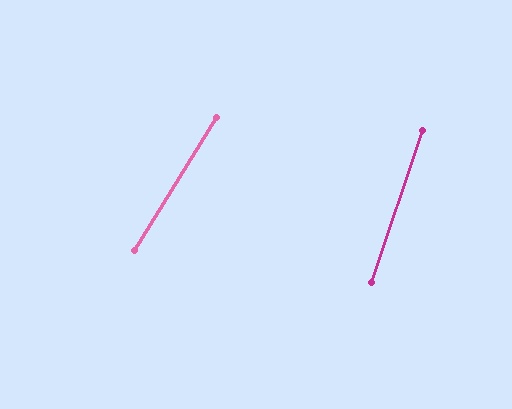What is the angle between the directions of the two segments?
Approximately 13 degrees.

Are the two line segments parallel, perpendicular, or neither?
Neither parallel nor perpendicular — they differ by about 13°.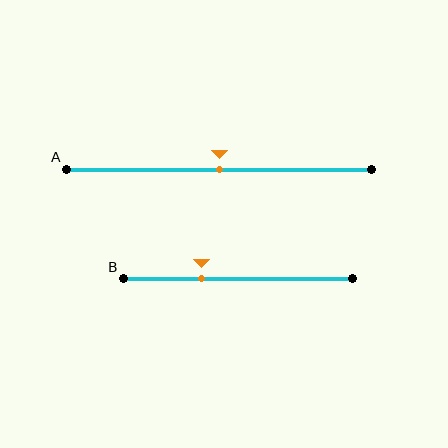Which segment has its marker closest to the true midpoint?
Segment A has its marker closest to the true midpoint.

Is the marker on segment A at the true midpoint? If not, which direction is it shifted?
Yes, the marker on segment A is at the true midpoint.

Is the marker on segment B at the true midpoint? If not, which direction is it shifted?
No, the marker on segment B is shifted to the left by about 16% of the segment length.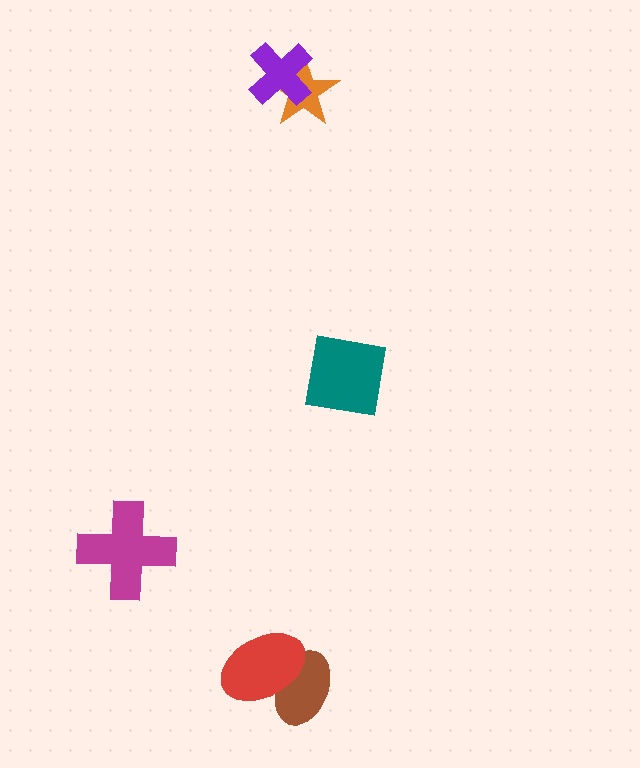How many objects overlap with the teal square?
0 objects overlap with the teal square.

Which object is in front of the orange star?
The purple cross is in front of the orange star.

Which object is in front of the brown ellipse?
The red ellipse is in front of the brown ellipse.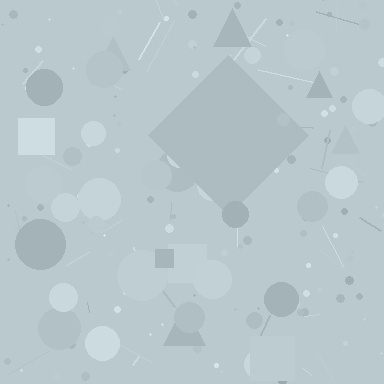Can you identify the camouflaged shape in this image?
The camouflaged shape is a diamond.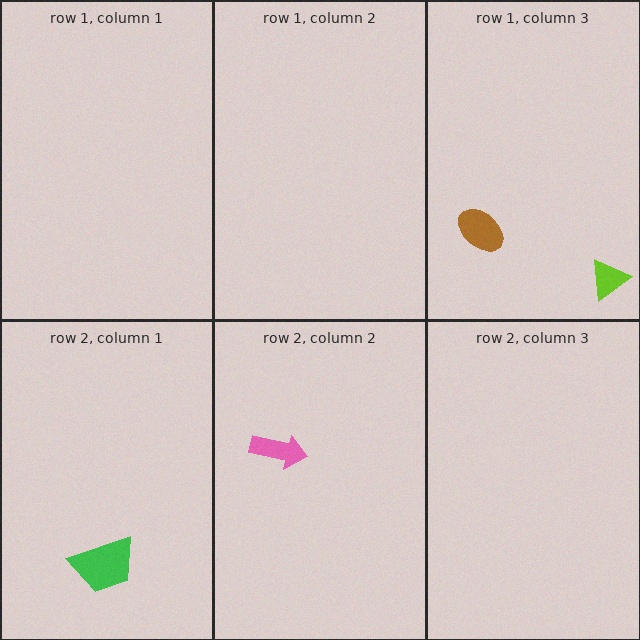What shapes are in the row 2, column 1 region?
The green trapezoid.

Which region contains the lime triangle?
The row 1, column 3 region.